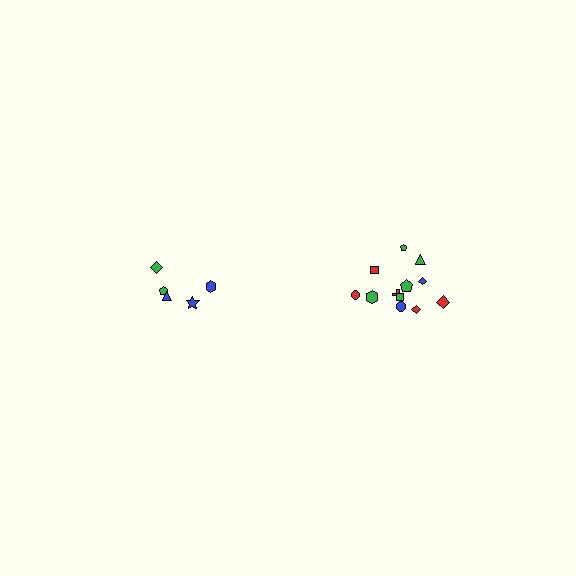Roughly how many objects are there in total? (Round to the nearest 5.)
Roughly 15 objects in total.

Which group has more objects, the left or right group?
The right group.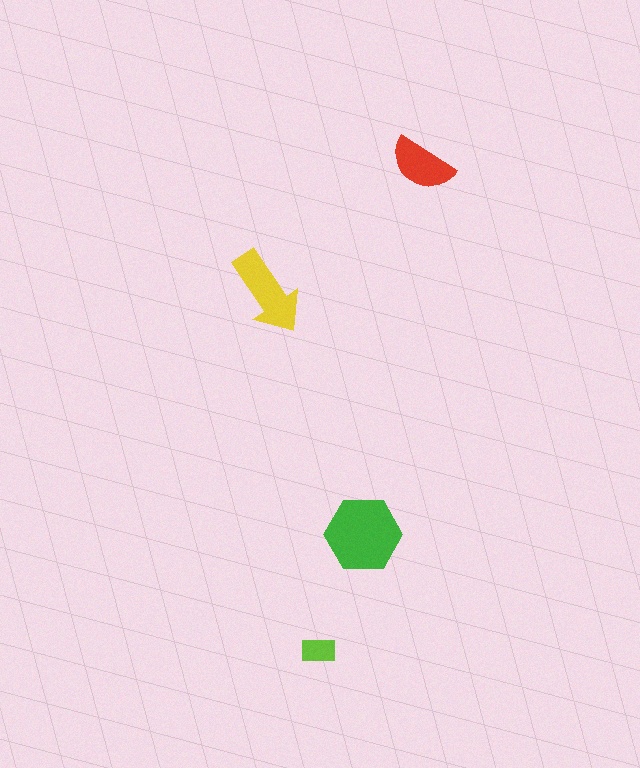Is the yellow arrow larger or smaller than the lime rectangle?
Larger.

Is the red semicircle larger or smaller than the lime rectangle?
Larger.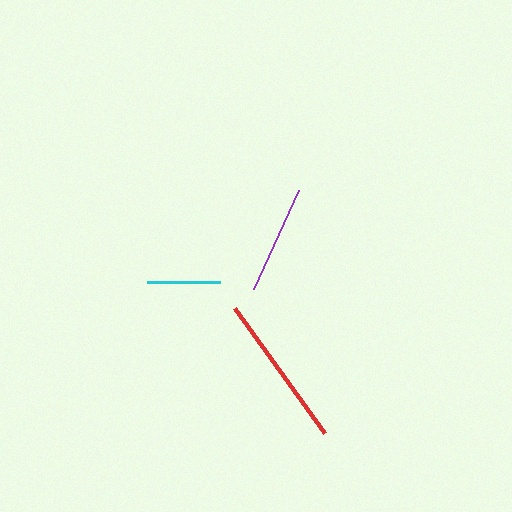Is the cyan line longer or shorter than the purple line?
The purple line is longer than the cyan line.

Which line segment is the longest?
The red line is the longest at approximately 154 pixels.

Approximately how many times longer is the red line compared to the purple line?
The red line is approximately 1.4 times the length of the purple line.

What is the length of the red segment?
The red segment is approximately 154 pixels long.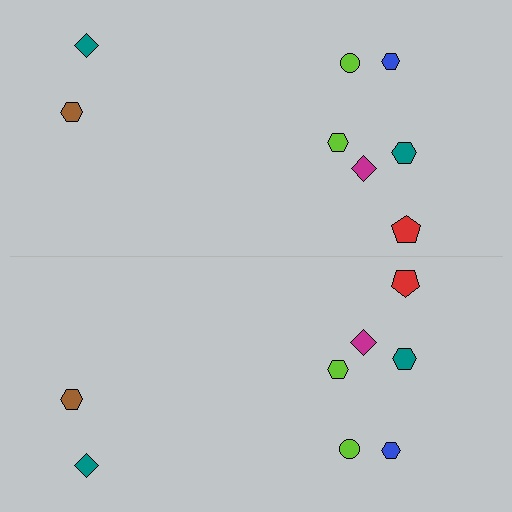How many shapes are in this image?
There are 16 shapes in this image.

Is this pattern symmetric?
Yes, this pattern has bilateral (reflection) symmetry.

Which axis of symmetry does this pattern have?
The pattern has a horizontal axis of symmetry running through the center of the image.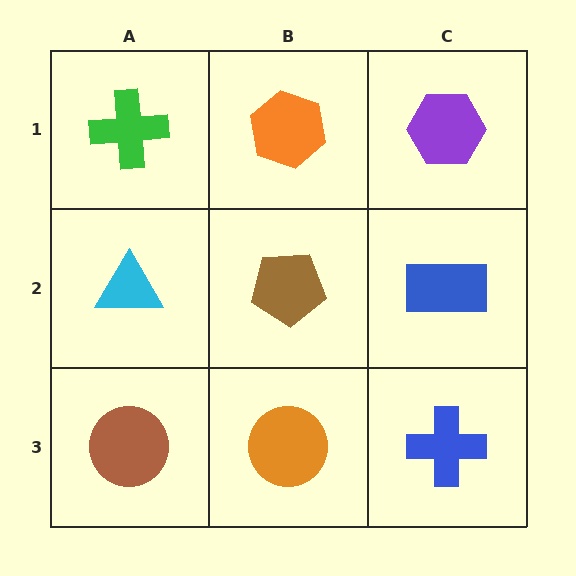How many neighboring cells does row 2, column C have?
3.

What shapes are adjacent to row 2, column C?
A purple hexagon (row 1, column C), a blue cross (row 3, column C), a brown pentagon (row 2, column B).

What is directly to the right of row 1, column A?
An orange hexagon.